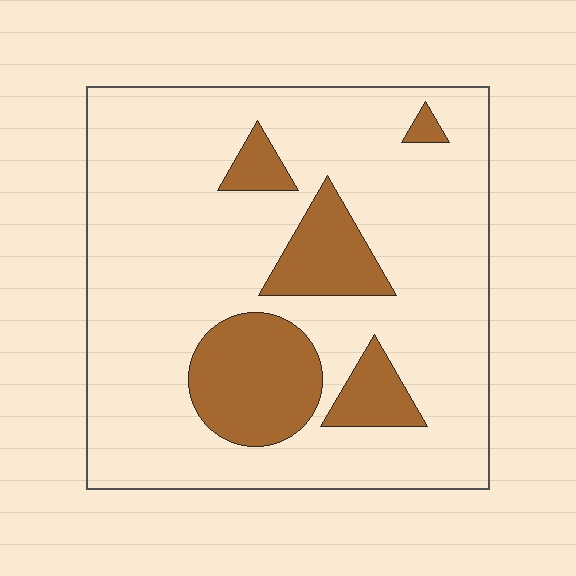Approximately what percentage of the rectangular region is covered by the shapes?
Approximately 20%.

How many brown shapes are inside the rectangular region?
5.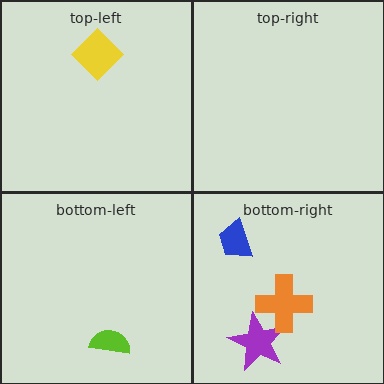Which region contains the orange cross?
The bottom-right region.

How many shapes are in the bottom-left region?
1.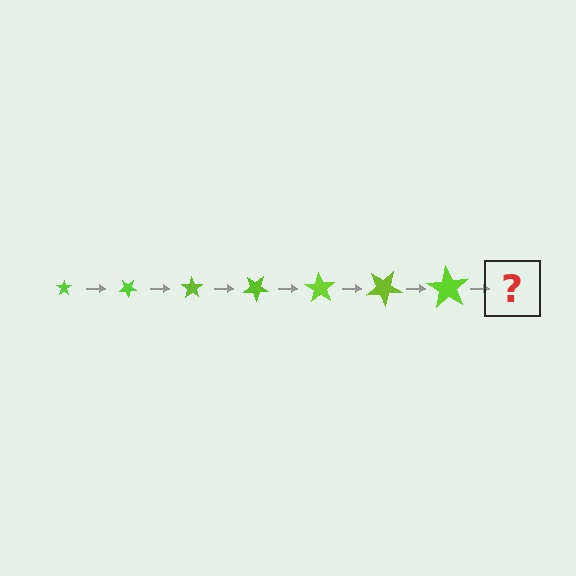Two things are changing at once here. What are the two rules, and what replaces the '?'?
The two rules are that the star grows larger each step and it rotates 35 degrees each step. The '?' should be a star, larger than the previous one and rotated 245 degrees from the start.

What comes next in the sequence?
The next element should be a star, larger than the previous one and rotated 245 degrees from the start.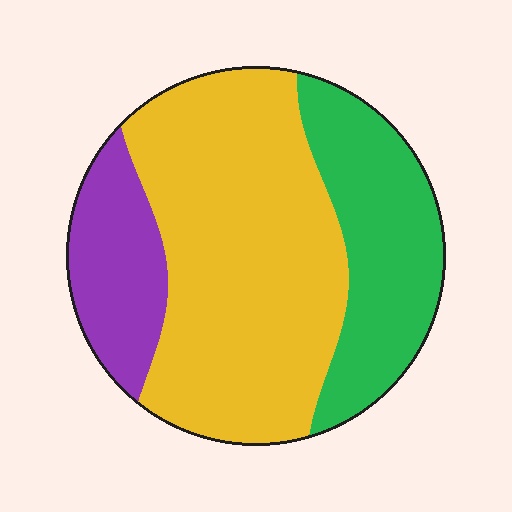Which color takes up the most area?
Yellow, at roughly 55%.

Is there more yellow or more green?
Yellow.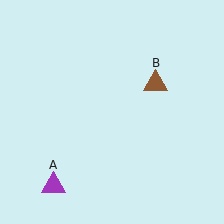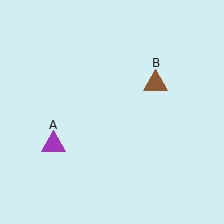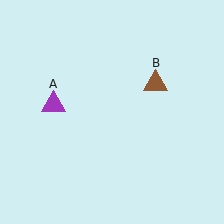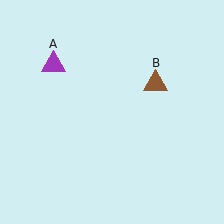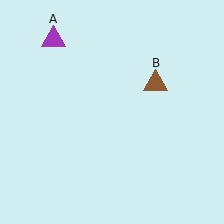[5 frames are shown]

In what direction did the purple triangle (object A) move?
The purple triangle (object A) moved up.